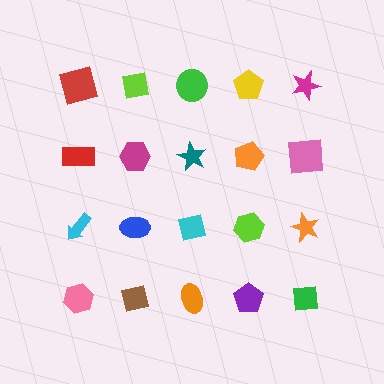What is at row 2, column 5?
A pink square.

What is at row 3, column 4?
A lime hexagon.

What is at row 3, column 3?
A cyan square.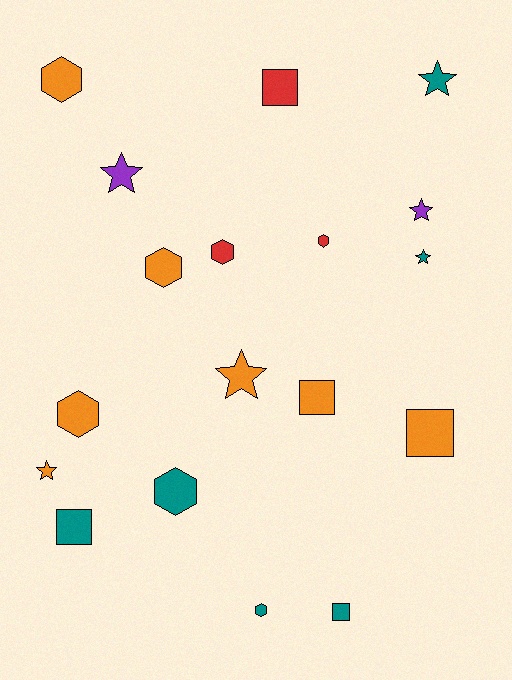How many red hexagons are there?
There are 2 red hexagons.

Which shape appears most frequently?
Hexagon, with 7 objects.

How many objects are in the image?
There are 18 objects.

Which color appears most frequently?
Orange, with 7 objects.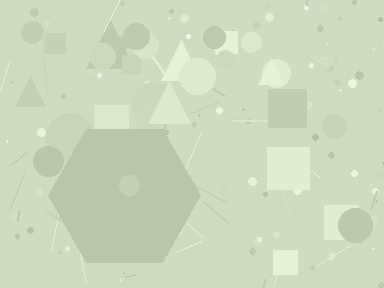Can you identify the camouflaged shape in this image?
The camouflaged shape is a hexagon.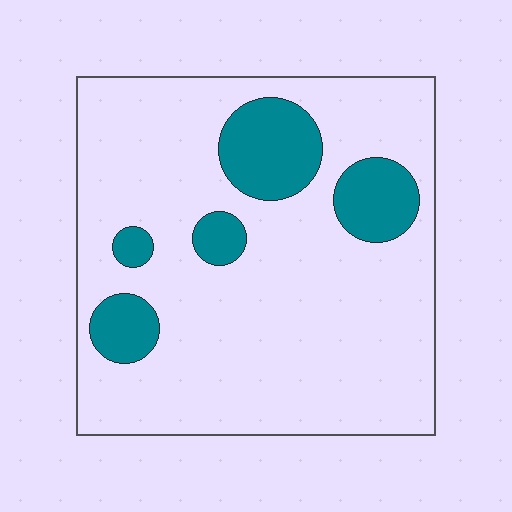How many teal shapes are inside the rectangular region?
5.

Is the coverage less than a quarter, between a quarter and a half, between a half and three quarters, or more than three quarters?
Less than a quarter.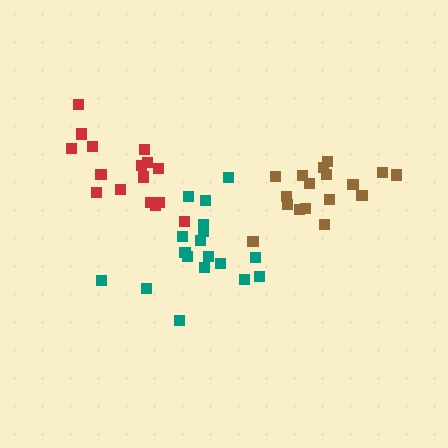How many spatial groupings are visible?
There are 3 spatial groupings.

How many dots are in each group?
Group 1: 18 dots, Group 2: 17 dots, Group 3: 16 dots (51 total).